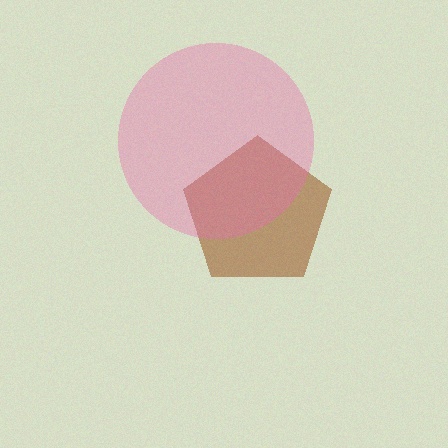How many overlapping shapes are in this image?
There are 2 overlapping shapes in the image.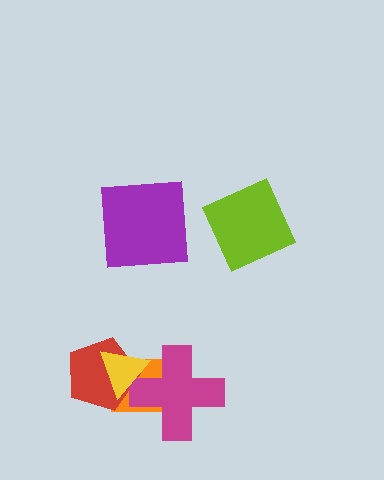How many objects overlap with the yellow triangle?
3 objects overlap with the yellow triangle.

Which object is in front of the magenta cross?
The yellow triangle is in front of the magenta cross.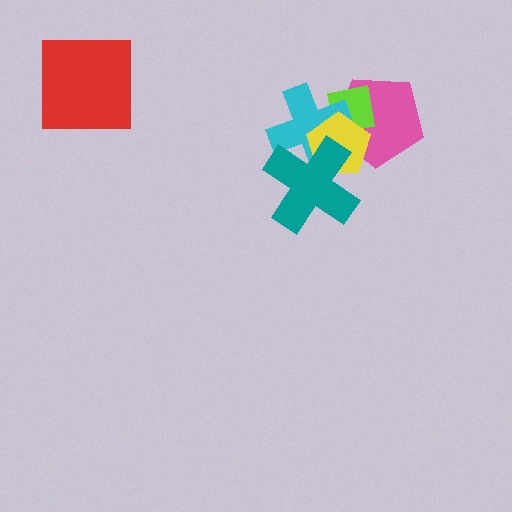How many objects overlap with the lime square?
3 objects overlap with the lime square.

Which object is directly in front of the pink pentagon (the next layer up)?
The lime square is directly in front of the pink pentagon.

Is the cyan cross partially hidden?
Yes, it is partially covered by another shape.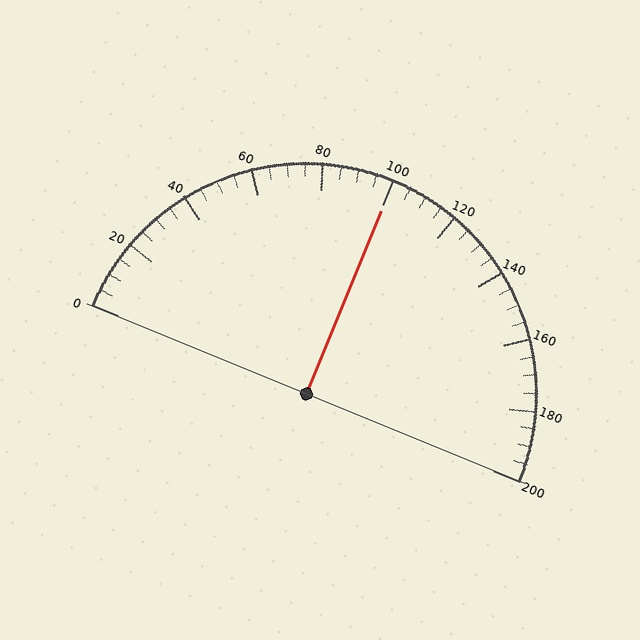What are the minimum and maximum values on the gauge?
The gauge ranges from 0 to 200.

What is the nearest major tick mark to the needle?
The nearest major tick mark is 100.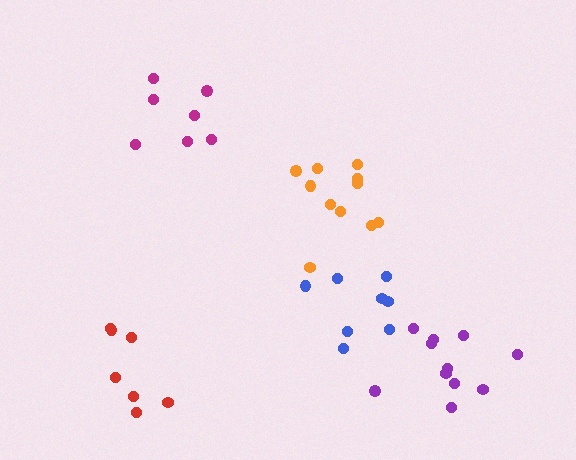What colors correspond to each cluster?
The clusters are colored: blue, orange, magenta, red, purple.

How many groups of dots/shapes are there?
There are 5 groups.